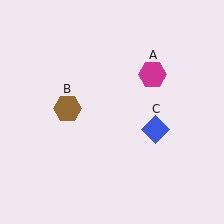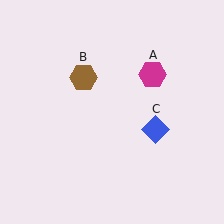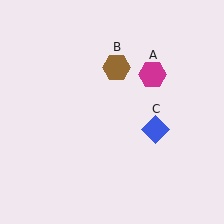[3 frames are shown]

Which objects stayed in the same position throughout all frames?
Magenta hexagon (object A) and blue diamond (object C) remained stationary.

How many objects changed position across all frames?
1 object changed position: brown hexagon (object B).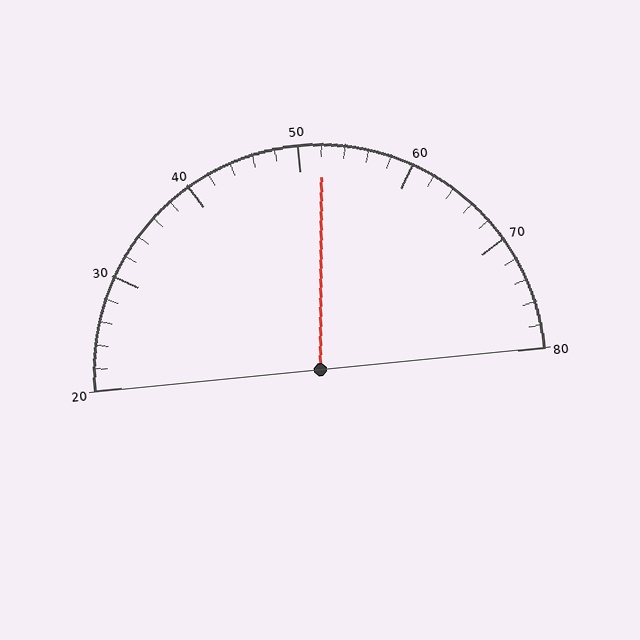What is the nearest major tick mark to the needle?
The nearest major tick mark is 50.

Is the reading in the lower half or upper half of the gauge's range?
The reading is in the upper half of the range (20 to 80).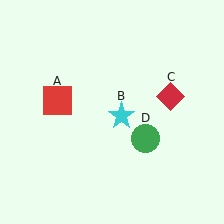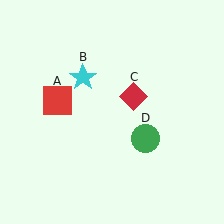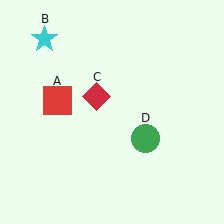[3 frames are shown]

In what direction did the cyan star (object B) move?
The cyan star (object B) moved up and to the left.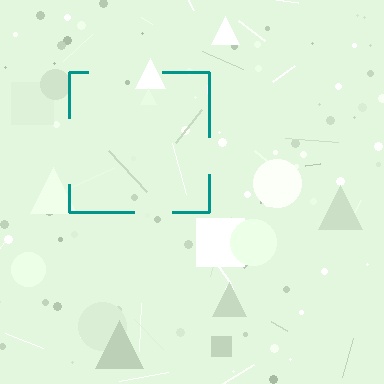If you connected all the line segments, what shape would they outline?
They would outline a square.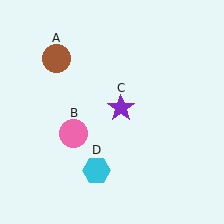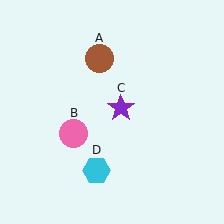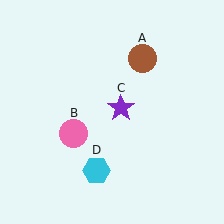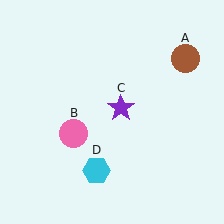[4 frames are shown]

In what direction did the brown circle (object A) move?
The brown circle (object A) moved right.